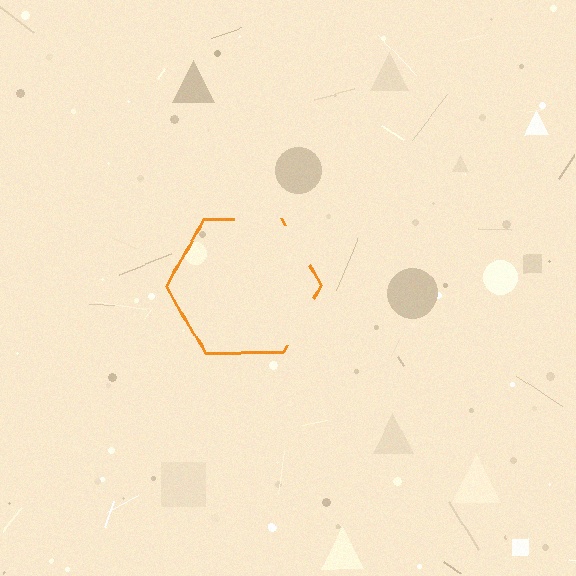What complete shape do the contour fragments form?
The contour fragments form a hexagon.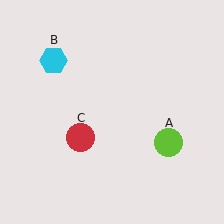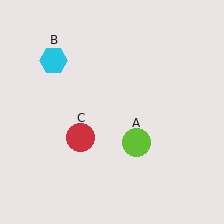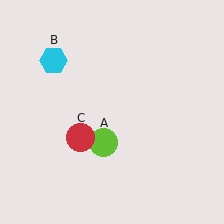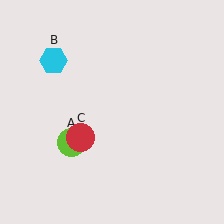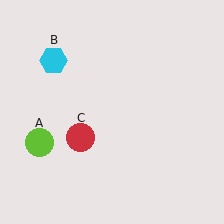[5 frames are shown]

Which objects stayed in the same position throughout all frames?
Cyan hexagon (object B) and red circle (object C) remained stationary.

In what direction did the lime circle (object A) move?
The lime circle (object A) moved left.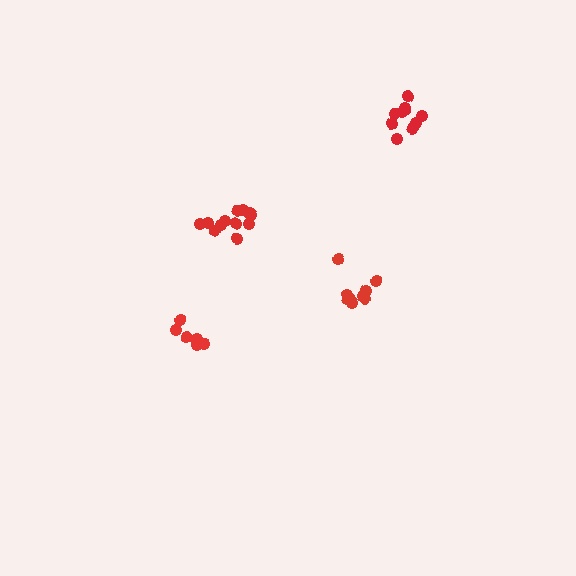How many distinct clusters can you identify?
There are 4 distinct clusters.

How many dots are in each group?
Group 1: 12 dots, Group 2: 10 dots, Group 3: 6 dots, Group 4: 9 dots (37 total).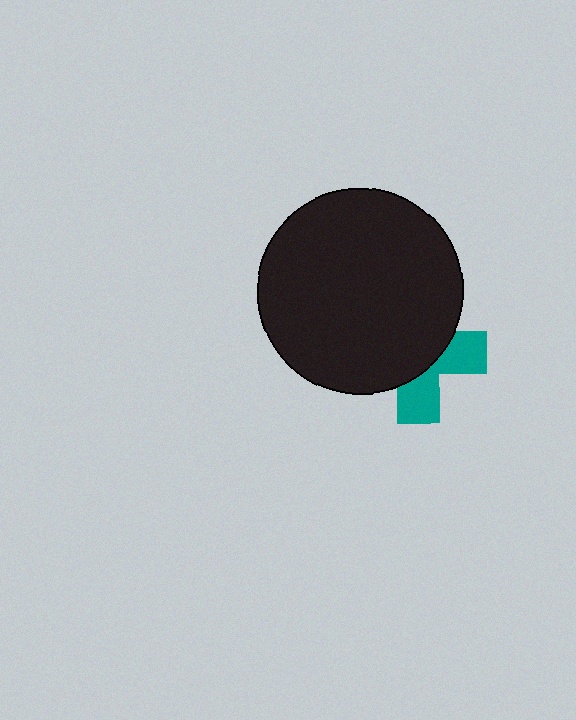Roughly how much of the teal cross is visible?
A small part of it is visible (roughly 38%).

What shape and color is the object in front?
The object in front is a black circle.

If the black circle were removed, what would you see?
You would see the complete teal cross.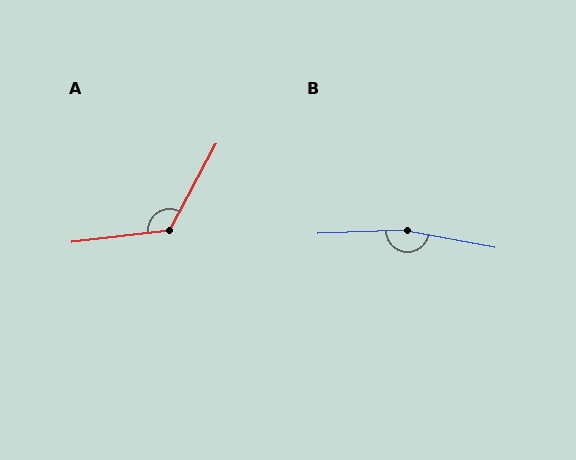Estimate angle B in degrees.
Approximately 167 degrees.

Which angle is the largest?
B, at approximately 167 degrees.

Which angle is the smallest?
A, at approximately 125 degrees.